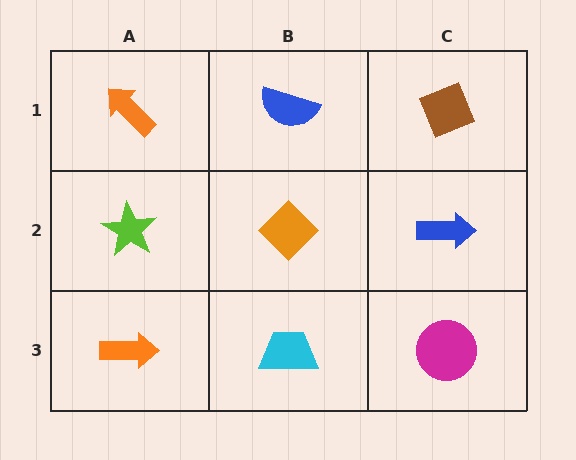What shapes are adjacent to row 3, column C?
A blue arrow (row 2, column C), a cyan trapezoid (row 3, column B).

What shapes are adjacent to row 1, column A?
A lime star (row 2, column A), a blue semicircle (row 1, column B).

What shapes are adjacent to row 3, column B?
An orange diamond (row 2, column B), an orange arrow (row 3, column A), a magenta circle (row 3, column C).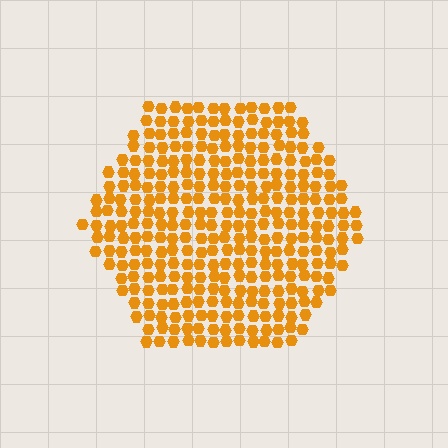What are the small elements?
The small elements are hexagons.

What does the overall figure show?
The overall figure shows a hexagon.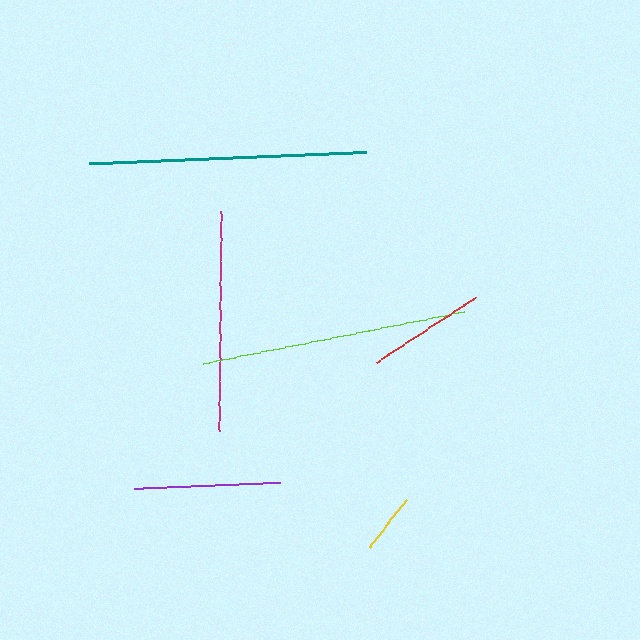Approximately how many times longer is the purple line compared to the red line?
The purple line is approximately 1.2 times the length of the red line.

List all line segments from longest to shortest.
From longest to shortest: teal, lime, magenta, purple, red, yellow.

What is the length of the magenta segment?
The magenta segment is approximately 220 pixels long.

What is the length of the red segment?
The red segment is approximately 119 pixels long.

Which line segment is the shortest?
The yellow line is the shortest at approximately 61 pixels.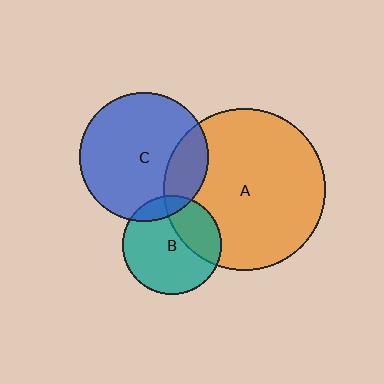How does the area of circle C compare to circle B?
Approximately 1.7 times.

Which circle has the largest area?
Circle A (orange).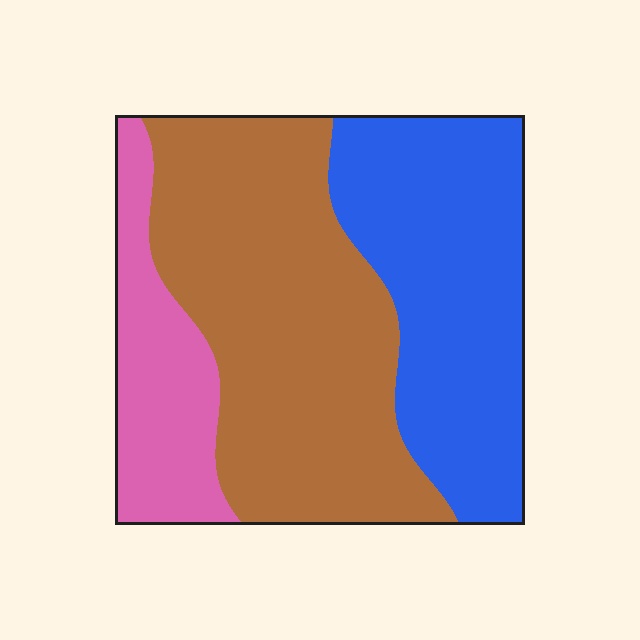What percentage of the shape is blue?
Blue takes up about one third (1/3) of the shape.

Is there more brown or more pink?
Brown.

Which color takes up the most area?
Brown, at roughly 45%.